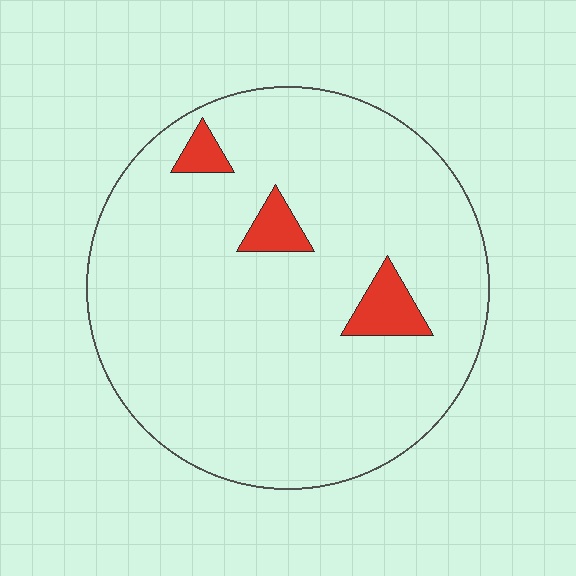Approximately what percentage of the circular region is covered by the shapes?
Approximately 5%.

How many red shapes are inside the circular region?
3.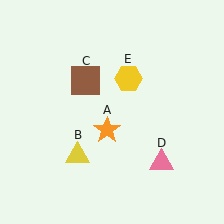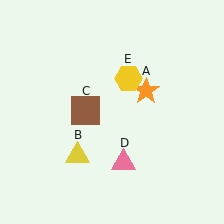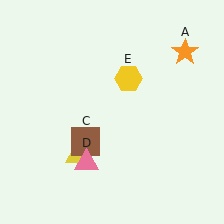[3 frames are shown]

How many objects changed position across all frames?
3 objects changed position: orange star (object A), brown square (object C), pink triangle (object D).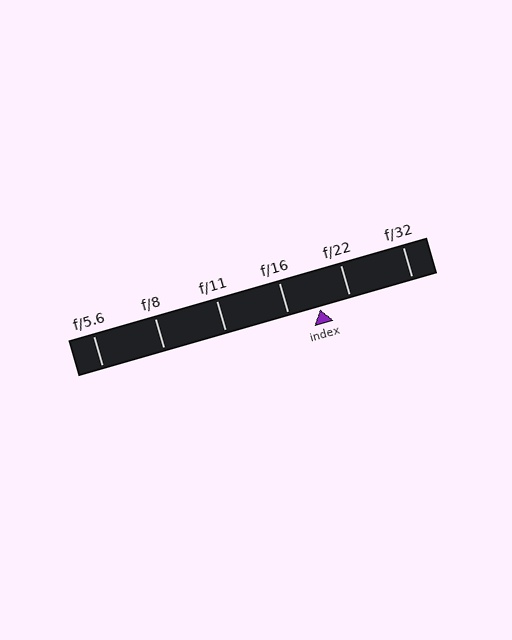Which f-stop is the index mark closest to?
The index mark is closest to f/22.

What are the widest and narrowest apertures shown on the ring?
The widest aperture shown is f/5.6 and the narrowest is f/32.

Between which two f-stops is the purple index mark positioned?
The index mark is between f/16 and f/22.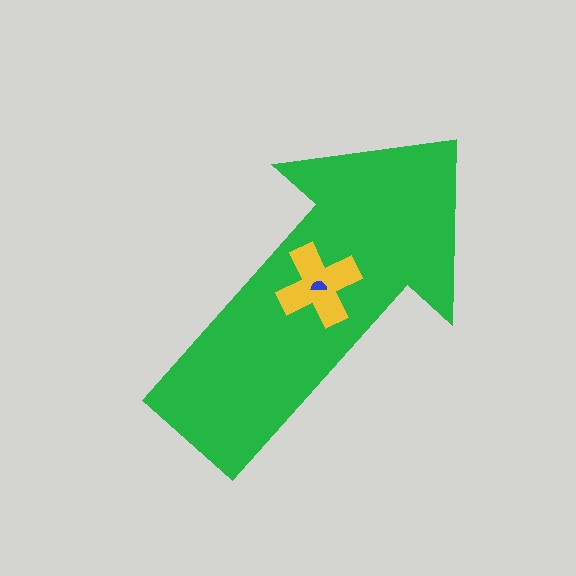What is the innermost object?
The blue semicircle.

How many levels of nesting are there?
3.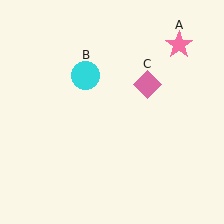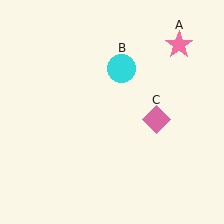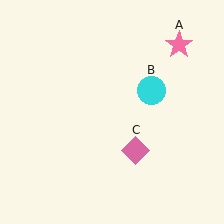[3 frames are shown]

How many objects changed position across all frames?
2 objects changed position: cyan circle (object B), pink diamond (object C).